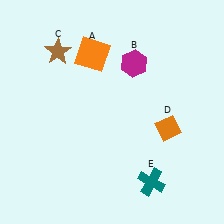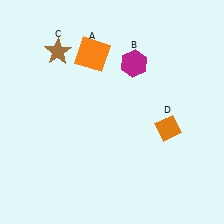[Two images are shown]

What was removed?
The teal cross (E) was removed in Image 2.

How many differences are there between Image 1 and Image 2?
There is 1 difference between the two images.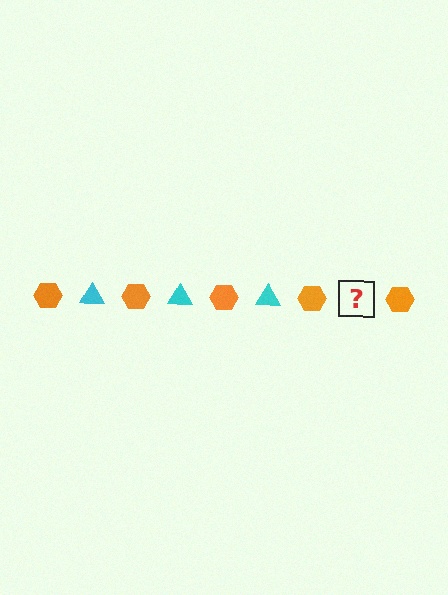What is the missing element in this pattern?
The missing element is a cyan triangle.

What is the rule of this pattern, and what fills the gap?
The rule is that the pattern alternates between orange hexagon and cyan triangle. The gap should be filled with a cyan triangle.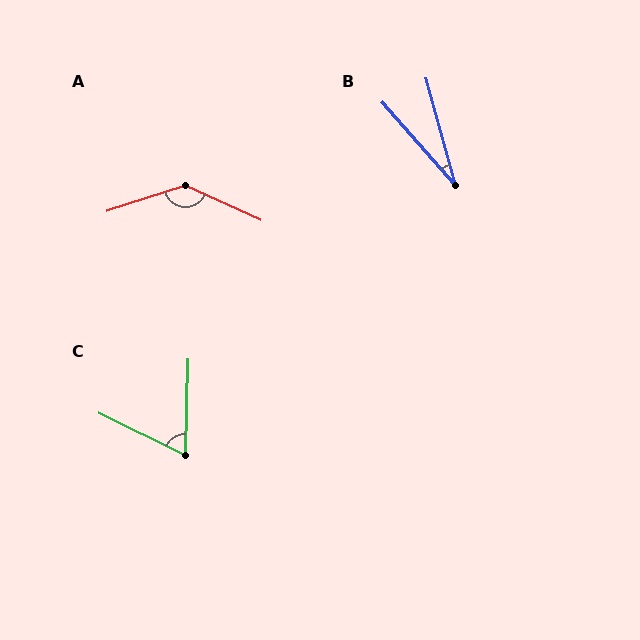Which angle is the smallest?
B, at approximately 26 degrees.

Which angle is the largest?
A, at approximately 137 degrees.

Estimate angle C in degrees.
Approximately 65 degrees.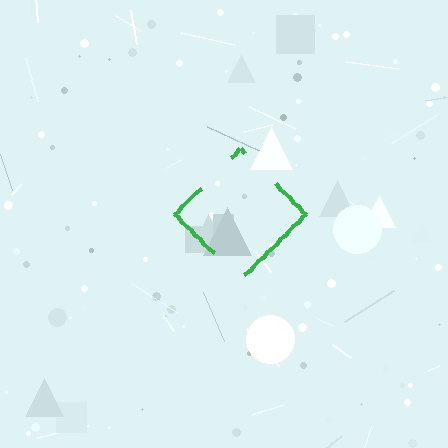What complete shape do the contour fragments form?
The contour fragments form a diamond.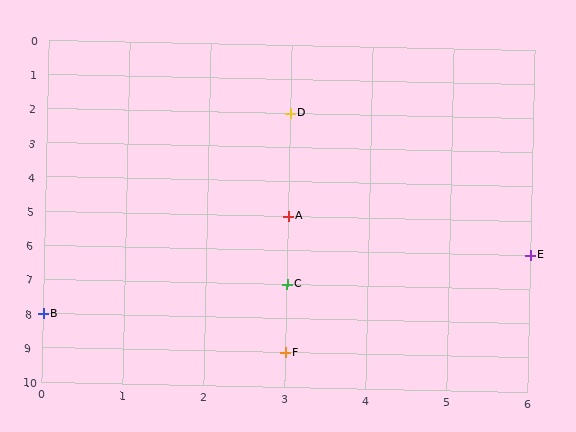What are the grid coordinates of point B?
Point B is at grid coordinates (0, 8).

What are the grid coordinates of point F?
Point F is at grid coordinates (3, 9).